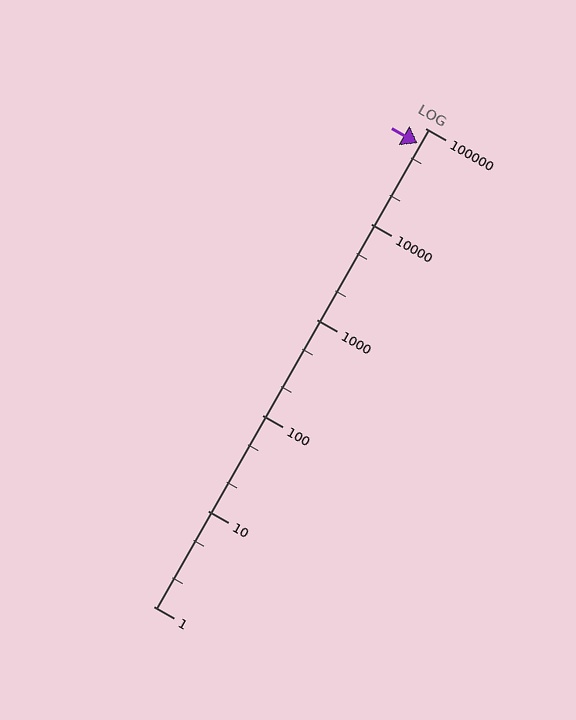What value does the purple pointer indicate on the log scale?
The pointer indicates approximately 70000.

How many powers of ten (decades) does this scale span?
The scale spans 5 decades, from 1 to 100000.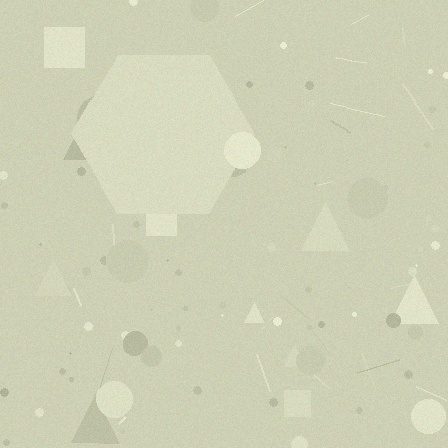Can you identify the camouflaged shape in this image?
The camouflaged shape is a hexagon.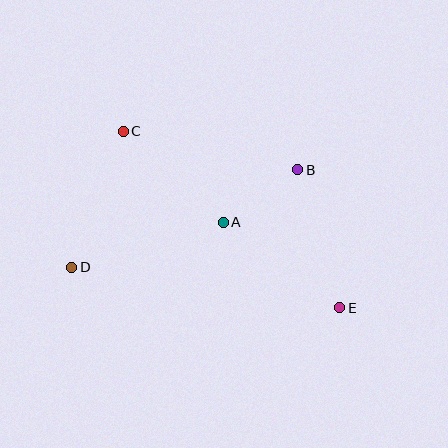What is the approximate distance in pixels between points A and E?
The distance between A and E is approximately 144 pixels.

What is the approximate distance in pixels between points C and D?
The distance between C and D is approximately 145 pixels.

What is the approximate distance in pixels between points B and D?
The distance between B and D is approximately 246 pixels.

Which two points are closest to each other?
Points A and B are closest to each other.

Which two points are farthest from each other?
Points C and E are farthest from each other.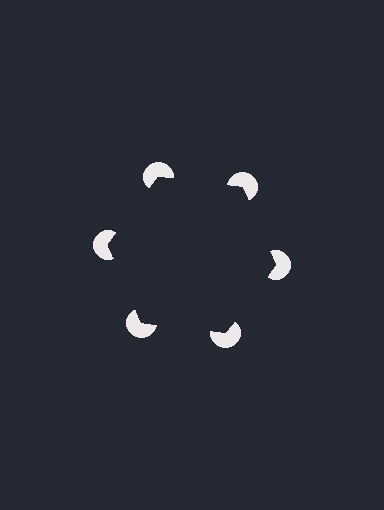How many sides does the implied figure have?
6 sides.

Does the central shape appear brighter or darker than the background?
It typically appears slightly darker than the background, even though no actual brightness change is drawn.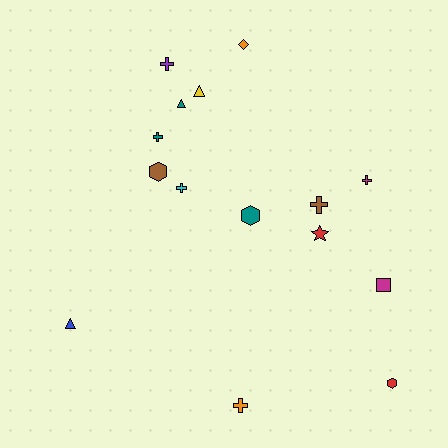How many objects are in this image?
There are 15 objects.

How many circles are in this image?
There are no circles.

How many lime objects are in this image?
There are no lime objects.